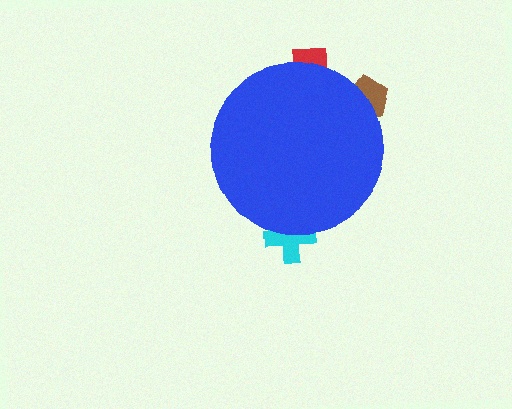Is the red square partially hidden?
Yes, the red square is partially hidden behind the blue circle.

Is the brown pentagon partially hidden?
Yes, the brown pentagon is partially hidden behind the blue circle.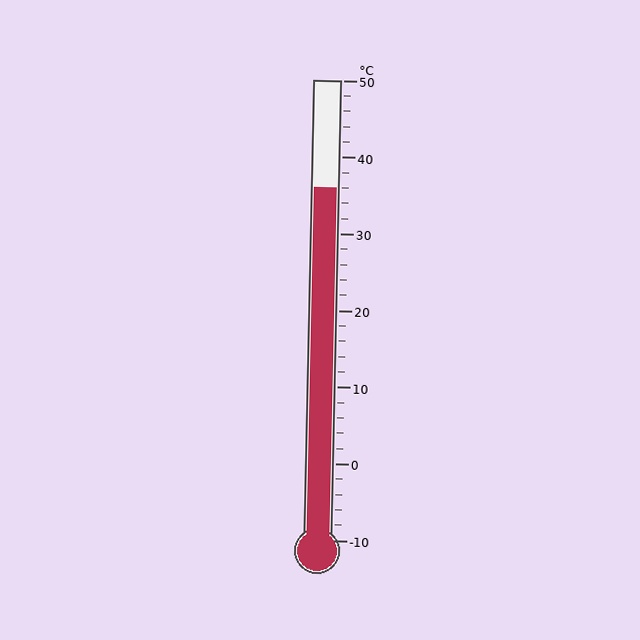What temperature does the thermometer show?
The thermometer shows approximately 36°C.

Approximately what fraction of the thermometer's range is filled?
The thermometer is filled to approximately 75% of its range.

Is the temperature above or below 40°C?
The temperature is below 40°C.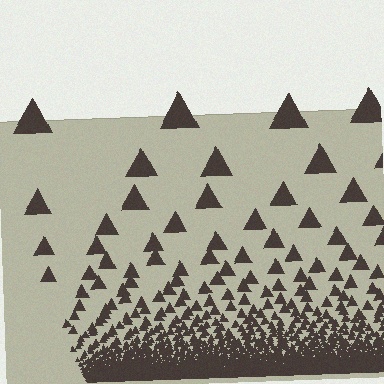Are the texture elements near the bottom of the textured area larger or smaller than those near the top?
Smaller. The gradient is inverted — elements near the bottom are smaller and denser.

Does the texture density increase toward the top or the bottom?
Density increases toward the bottom.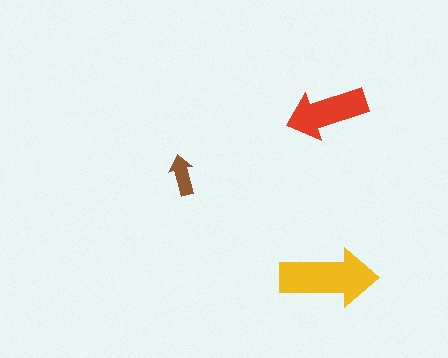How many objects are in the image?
There are 3 objects in the image.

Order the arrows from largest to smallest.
the yellow one, the red one, the brown one.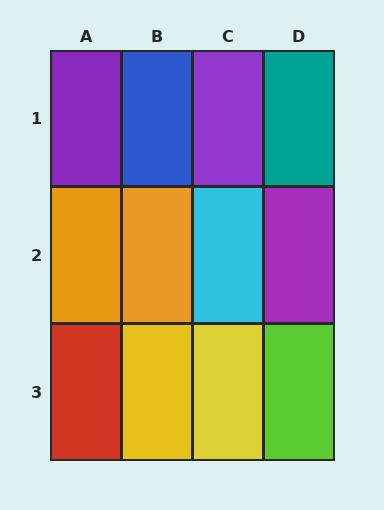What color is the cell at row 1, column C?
Purple.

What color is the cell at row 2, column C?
Cyan.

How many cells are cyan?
1 cell is cyan.